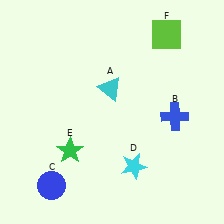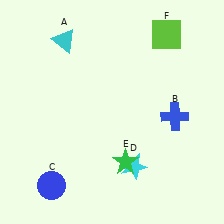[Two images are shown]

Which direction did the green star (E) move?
The green star (E) moved right.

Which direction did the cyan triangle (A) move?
The cyan triangle (A) moved up.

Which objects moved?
The objects that moved are: the cyan triangle (A), the green star (E).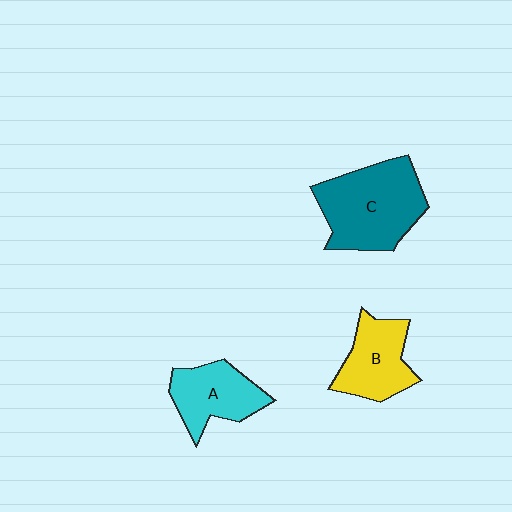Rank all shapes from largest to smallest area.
From largest to smallest: C (teal), B (yellow), A (cyan).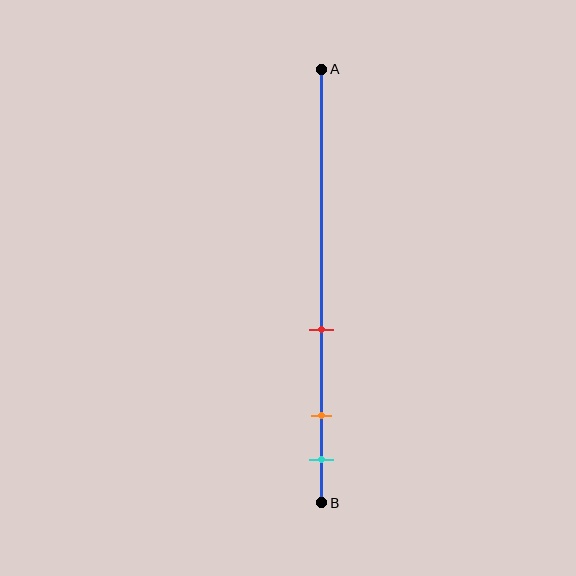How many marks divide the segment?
There are 3 marks dividing the segment.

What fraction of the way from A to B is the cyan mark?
The cyan mark is approximately 90% (0.9) of the way from A to B.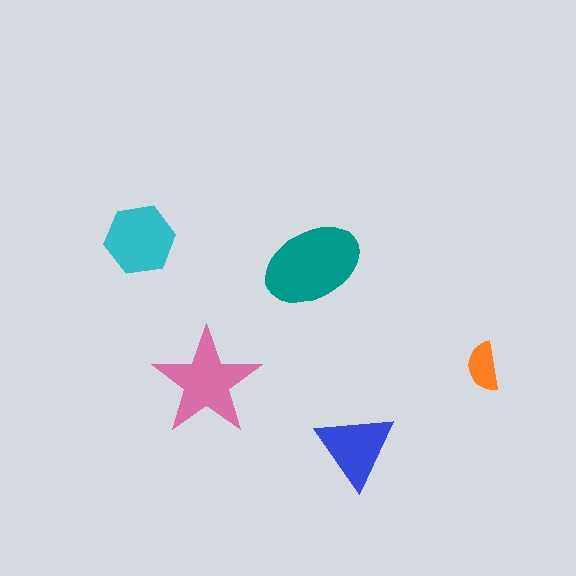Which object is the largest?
The teal ellipse.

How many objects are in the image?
There are 5 objects in the image.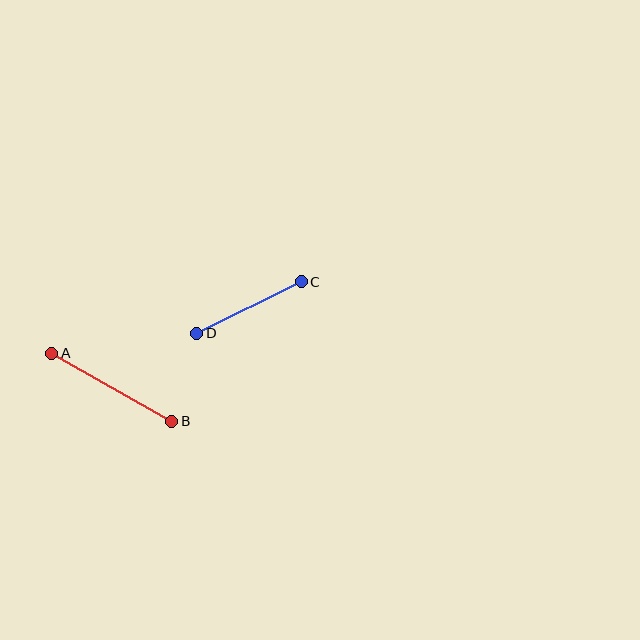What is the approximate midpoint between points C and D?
The midpoint is at approximately (249, 308) pixels.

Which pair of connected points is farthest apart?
Points A and B are farthest apart.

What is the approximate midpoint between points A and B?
The midpoint is at approximately (112, 387) pixels.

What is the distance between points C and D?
The distance is approximately 117 pixels.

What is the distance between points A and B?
The distance is approximately 138 pixels.